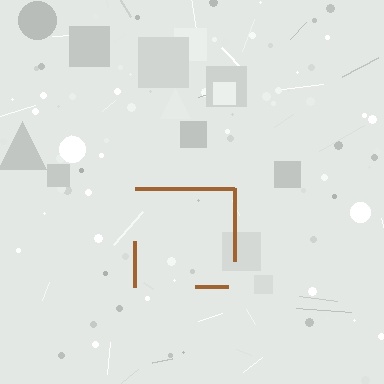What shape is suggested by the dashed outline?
The dashed outline suggests a square.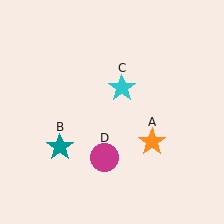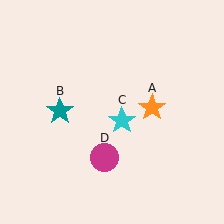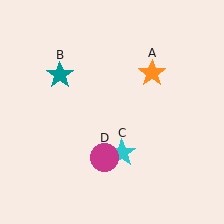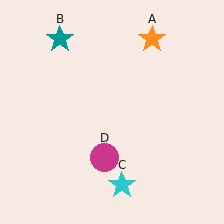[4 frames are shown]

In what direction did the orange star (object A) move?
The orange star (object A) moved up.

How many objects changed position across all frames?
3 objects changed position: orange star (object A), teal star (object B), cyan star (object C).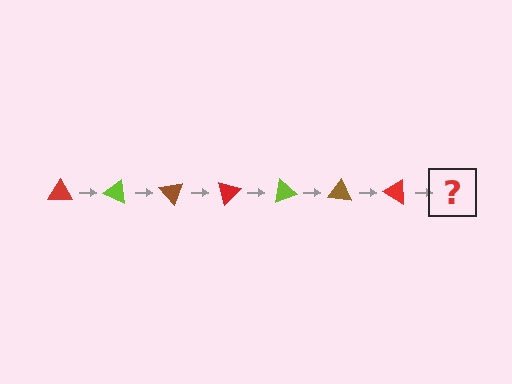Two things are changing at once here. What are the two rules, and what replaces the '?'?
The two rules are that it rotates 25 degrees each step and the color cycles through red, lime, and brown. The '?' should be a lime triangle, rotated 175 degrees from the start.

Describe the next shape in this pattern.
It should be a lime triangle, rotated 175 degrees from the start.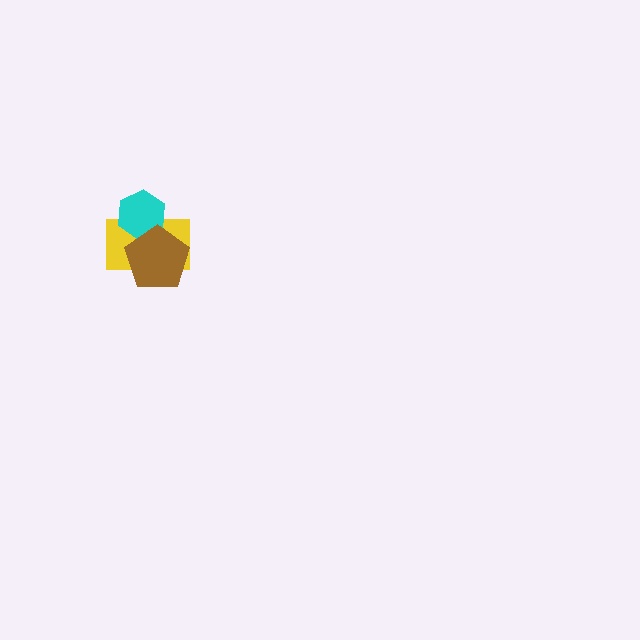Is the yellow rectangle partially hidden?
Yes, it is partially covered by another shape.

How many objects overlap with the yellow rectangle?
2 objects overlap with the yellow rectangle.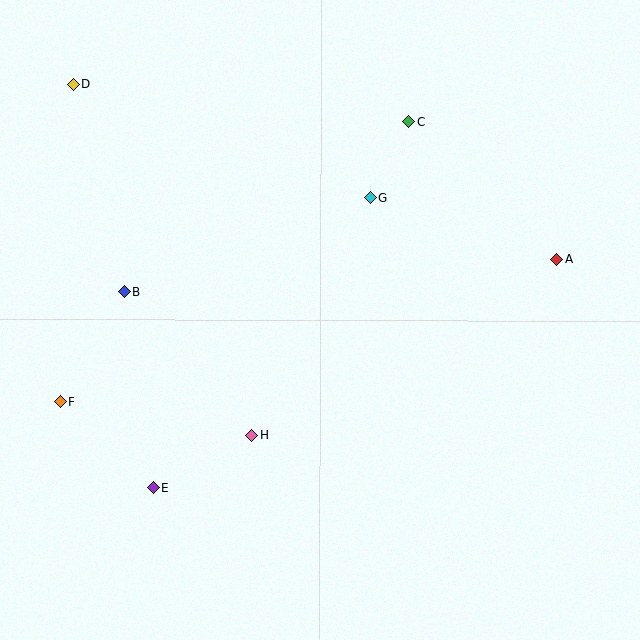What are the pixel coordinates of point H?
Point H is at (252, 435).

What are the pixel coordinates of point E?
Point E is at (154, 488).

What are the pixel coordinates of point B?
Point B is at (125, 292).